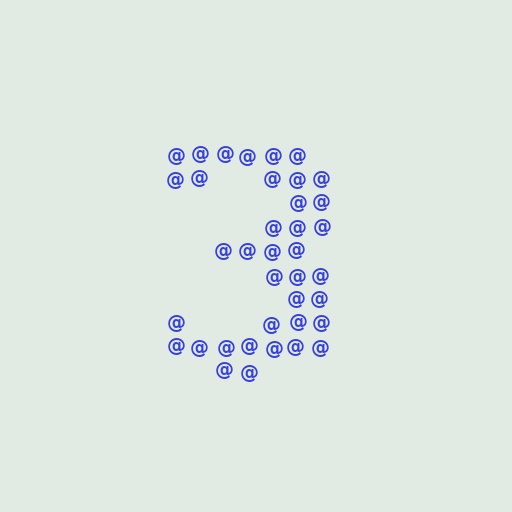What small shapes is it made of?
It is made of small at signs.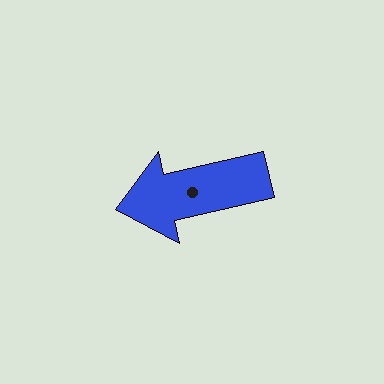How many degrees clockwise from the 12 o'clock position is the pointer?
Approximately 257 degrees.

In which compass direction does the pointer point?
West.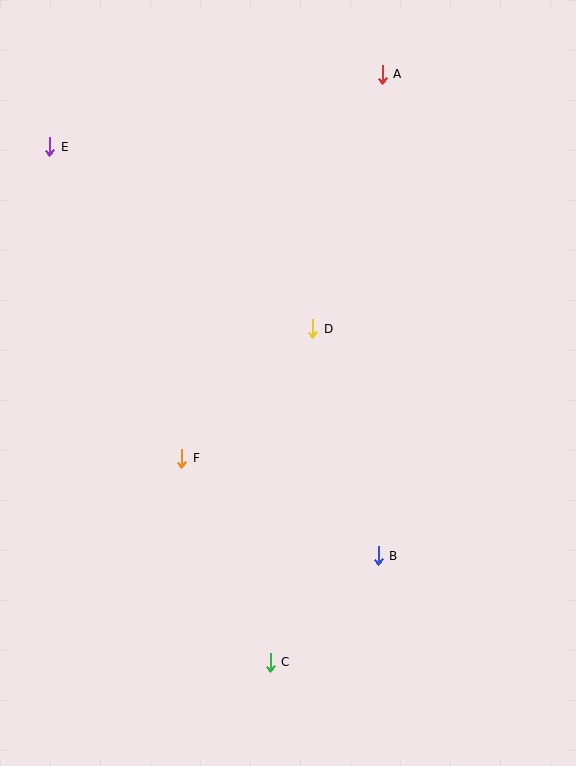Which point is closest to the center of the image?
Point D at (313, 329) is closest to the center.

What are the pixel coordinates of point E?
Point E is at (50, 147).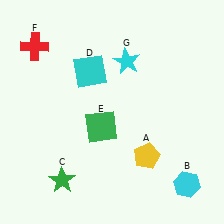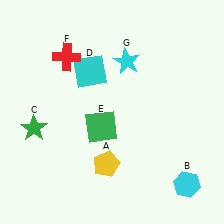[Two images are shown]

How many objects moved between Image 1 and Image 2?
3 objects moved between the two images.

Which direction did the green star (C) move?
The green star (C) moved up.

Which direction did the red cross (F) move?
The red cross (F) moved right.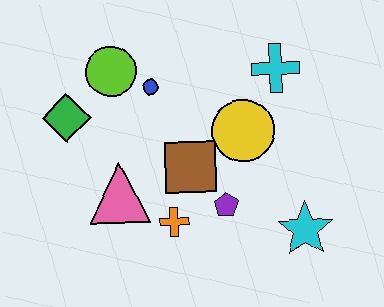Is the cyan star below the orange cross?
Yes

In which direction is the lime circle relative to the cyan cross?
The lime circle is to the left of the cyan cross.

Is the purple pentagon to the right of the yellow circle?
No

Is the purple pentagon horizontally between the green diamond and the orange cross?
No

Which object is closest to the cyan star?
The purple pentagon is closest to the cyan star.